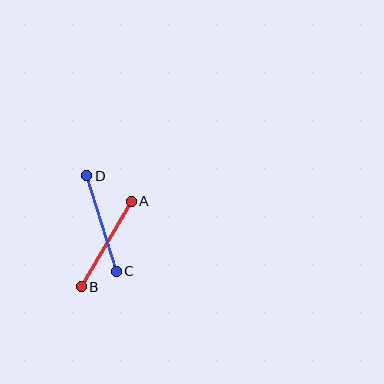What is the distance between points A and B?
The distance is approximately 99 pixels.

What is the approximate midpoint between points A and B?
The midpoint is at approximately (106, 244) pixels.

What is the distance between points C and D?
The distance is approximately 100 pixels.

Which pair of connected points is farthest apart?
Points C and D are farthest apart.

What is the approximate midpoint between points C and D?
The midpoint is at approximately (101, 223) pixels.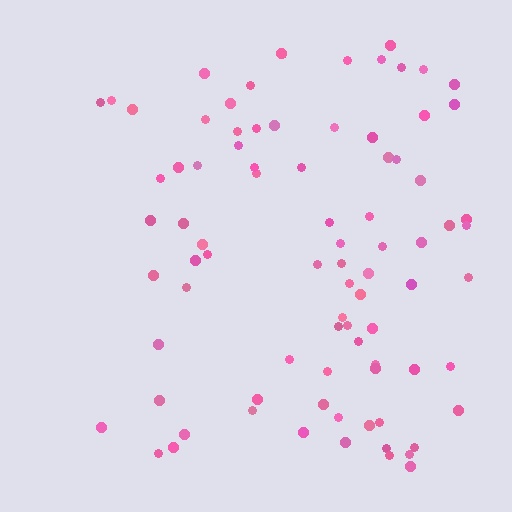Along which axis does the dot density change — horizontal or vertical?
Horizontal.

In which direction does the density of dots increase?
From left to right, with the right side densest.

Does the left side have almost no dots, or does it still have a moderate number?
Still a moderate number, just noticeably fewer than the right.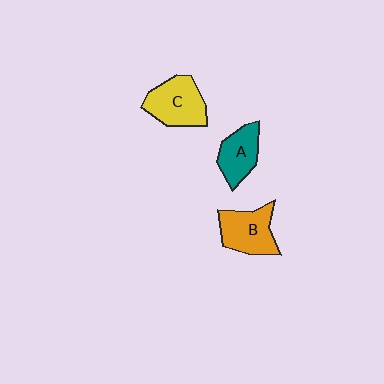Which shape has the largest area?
Shape C (yellow).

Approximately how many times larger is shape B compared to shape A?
Approximately 1.2 times.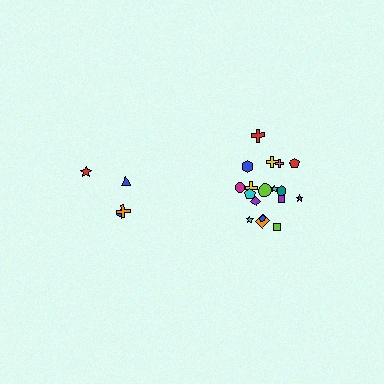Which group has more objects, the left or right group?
The right group.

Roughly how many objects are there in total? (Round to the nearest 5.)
Roughly 20 objects in total.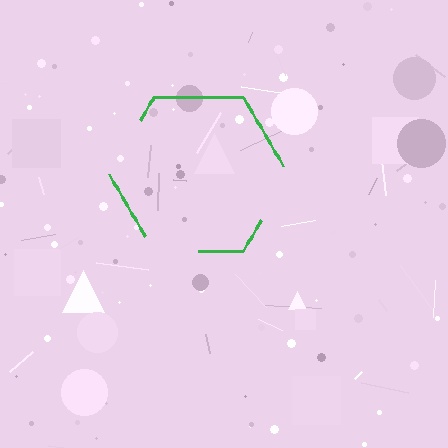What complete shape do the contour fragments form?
The contour fragments form a hexagon.